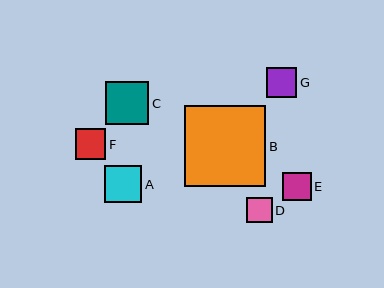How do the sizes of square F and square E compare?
Square F and square E are approximately the same size.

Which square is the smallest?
Square D is the smallest with a size of approximately 26 pixels.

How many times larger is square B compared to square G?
Square B is approximately 2.7 times the size of square G.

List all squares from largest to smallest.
From largest to smallest: B, C, A, F, G, E, D.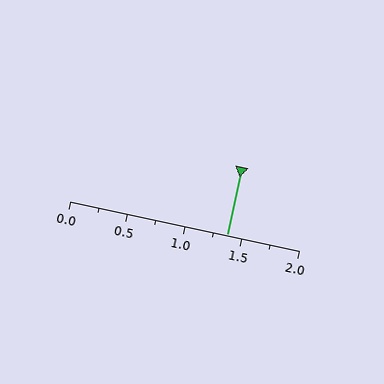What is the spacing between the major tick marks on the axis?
The major ticks are spaced 0.5 apart.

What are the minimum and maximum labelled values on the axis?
The axis runs from 0.0 to 2.0.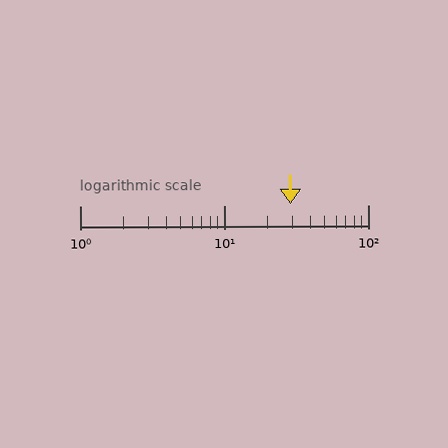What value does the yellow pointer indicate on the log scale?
The pointer indicates approximately 29.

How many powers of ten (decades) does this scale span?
The scale spans 2 decades, from 1 to 100.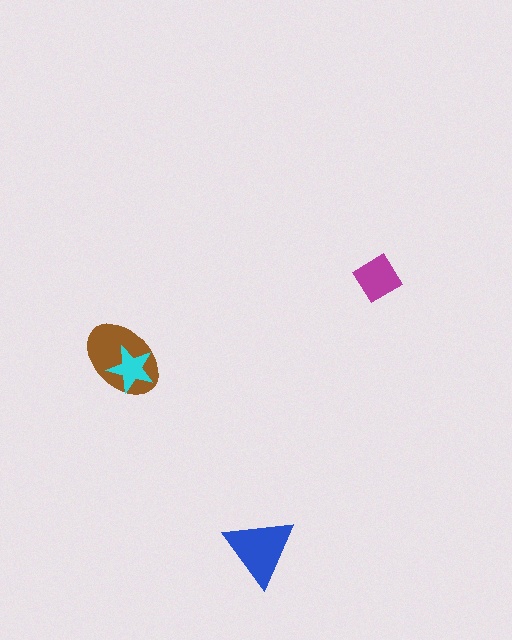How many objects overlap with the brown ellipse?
1 object overlaps with the brown ellipse.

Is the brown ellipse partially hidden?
Yes, it is partially covered by another shape.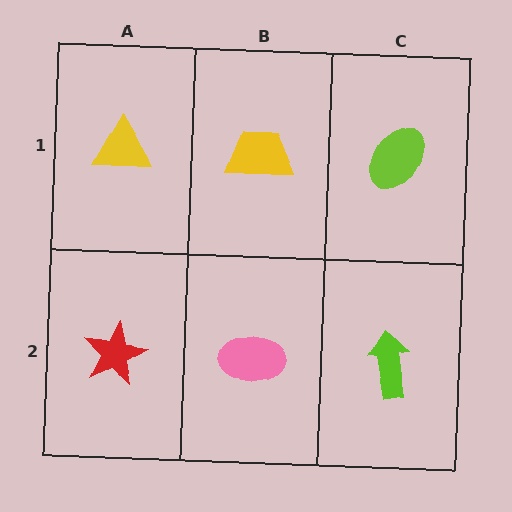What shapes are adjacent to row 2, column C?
A lime ellipse (row 1, column C), a pink ellipse (row 2, column B).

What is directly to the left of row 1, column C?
A yellow trapezoid.